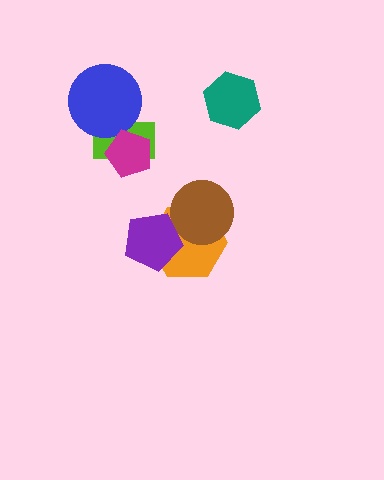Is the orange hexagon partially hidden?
Yes, it is partially covered by another shape.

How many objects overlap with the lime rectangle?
2 objects overlap with the lime rectangle.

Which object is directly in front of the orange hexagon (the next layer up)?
The brown circle is directly in front of the orange hexagon.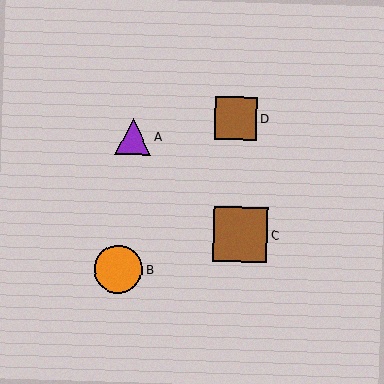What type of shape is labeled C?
Shape C is a brown square.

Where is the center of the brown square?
The center of the brown square is at (240, 235).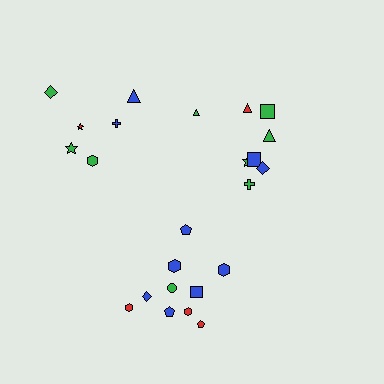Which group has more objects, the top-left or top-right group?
The top-right group.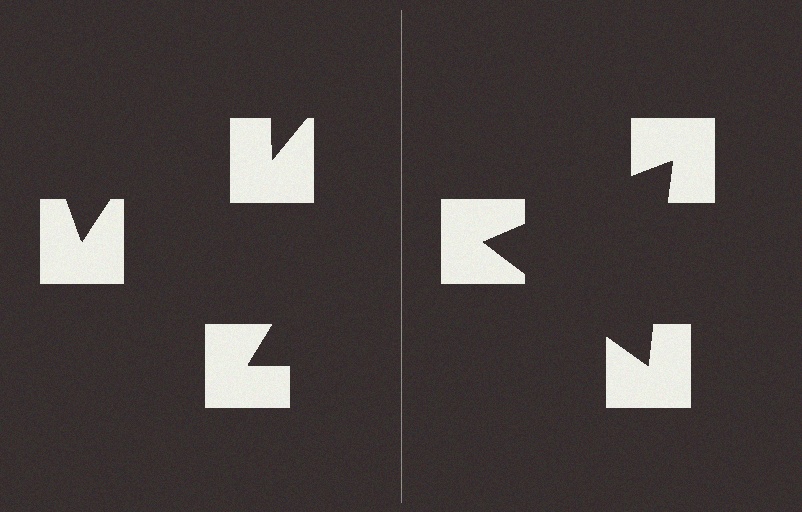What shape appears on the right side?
An illusory triangle.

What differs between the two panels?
The notched squares are positioned identically on both sides; only the wedge orientations differ. On the right they align to a triangle; on the left they are misaligned.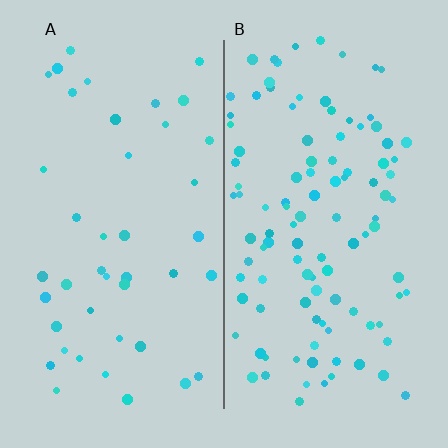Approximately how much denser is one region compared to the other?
Approximately 2.5× — region B over region A.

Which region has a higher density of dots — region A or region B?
B (the right).